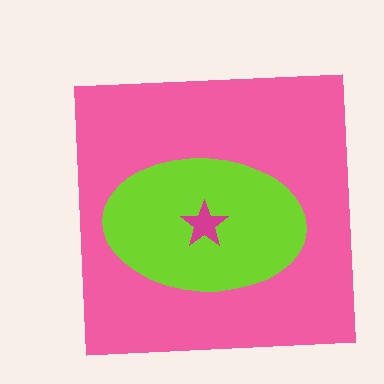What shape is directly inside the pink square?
The lime ellipse.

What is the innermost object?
The magenta star.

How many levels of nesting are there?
3.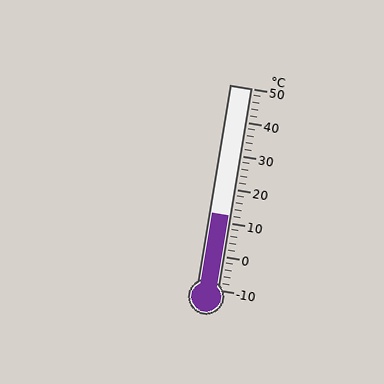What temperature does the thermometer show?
The thermometer shows approximately 12°C.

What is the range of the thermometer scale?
The thermometer scale ranges from -10°C to 50°C.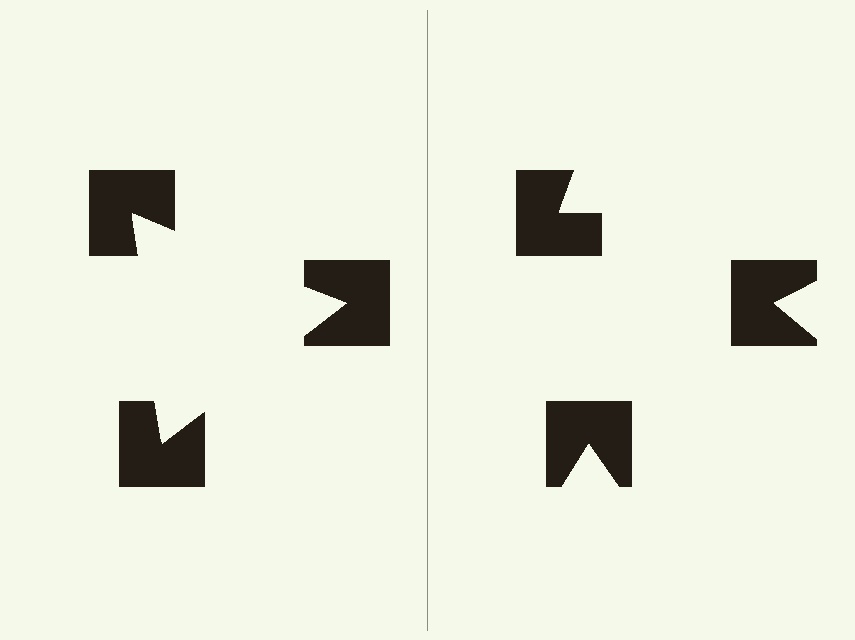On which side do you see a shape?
An illusory triangle appears on the left side. On the right side the wedge cuts are rotated, so no coherent shape forms.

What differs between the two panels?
The notched squares are positioned identically on both sides; only the wedge orientations differ. On the left they align to a triangle; on the right they are misaligned.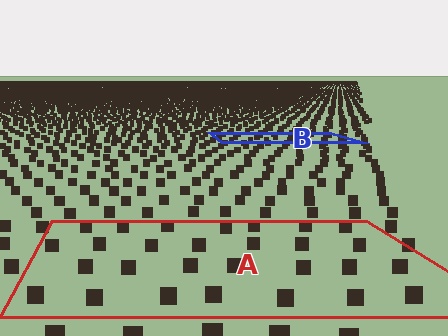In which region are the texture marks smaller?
The texture marks are smaller in region B, because it is farther away.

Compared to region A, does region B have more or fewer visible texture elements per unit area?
Region B has more texture elements per unit area — they are packed more densely because it is farther away.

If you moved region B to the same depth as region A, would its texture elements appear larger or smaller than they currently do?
They would appear larger. At a closer depth, the same texture elements are projected at a bigger on-screen size.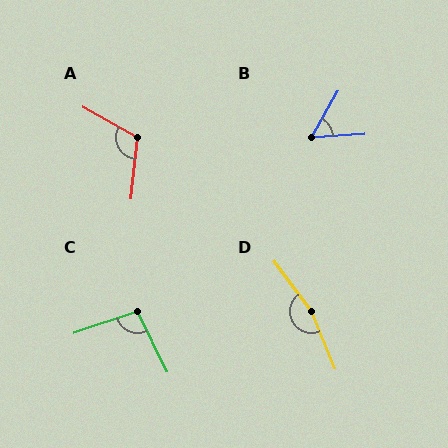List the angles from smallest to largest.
B (57°), C (97°), A (113°), D (166°).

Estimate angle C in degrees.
Approximately 97 degrees.